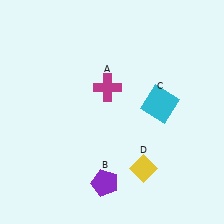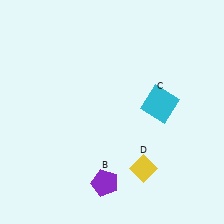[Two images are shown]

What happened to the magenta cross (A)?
The magenta cross (A) was removed in Image 2. It was in the top-left area of Image 1.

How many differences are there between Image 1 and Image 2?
There is 1 difference between the two images.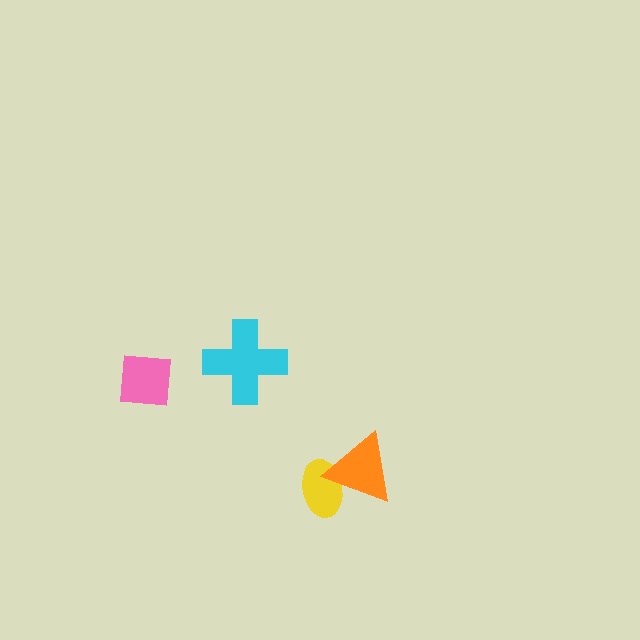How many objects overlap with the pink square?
0 objects overlap with the pink square.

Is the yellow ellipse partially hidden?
Yes, it is partially covered by another shape.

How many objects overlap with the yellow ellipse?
1 object overlaps with the yellow ellipse.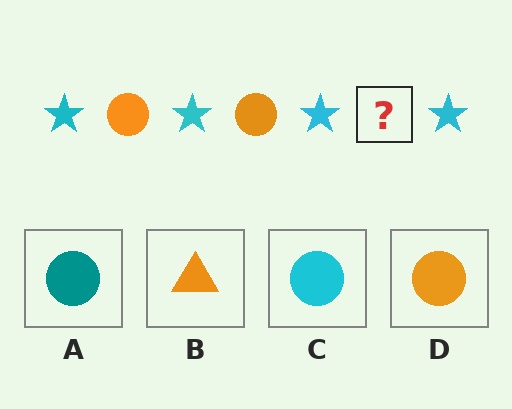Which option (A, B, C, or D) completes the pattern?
D.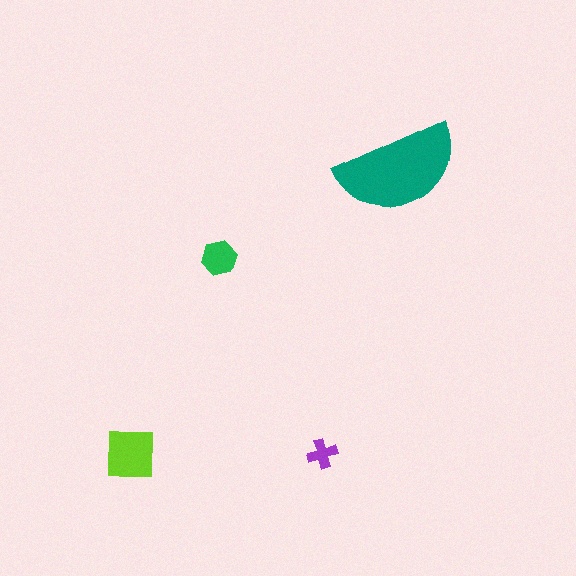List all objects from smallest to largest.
The purple cross, the green hexagon, the lime square, the teal semicircle.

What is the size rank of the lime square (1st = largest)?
2nd.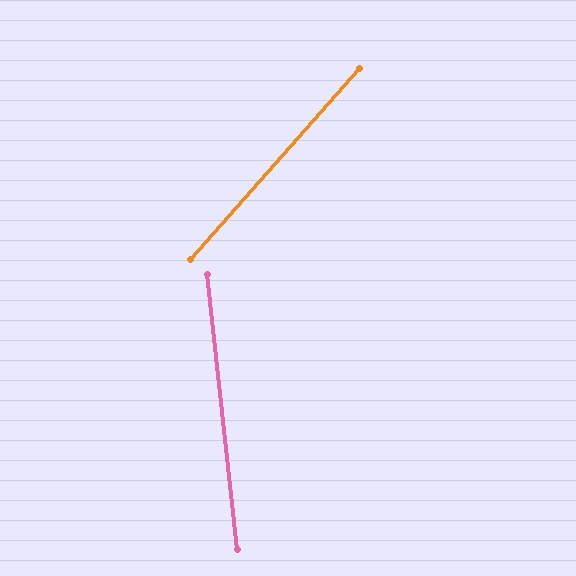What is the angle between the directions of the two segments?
Approximately 48 degrees.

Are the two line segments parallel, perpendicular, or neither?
Neither parallel nor perpendicular — they differ by about 48°.